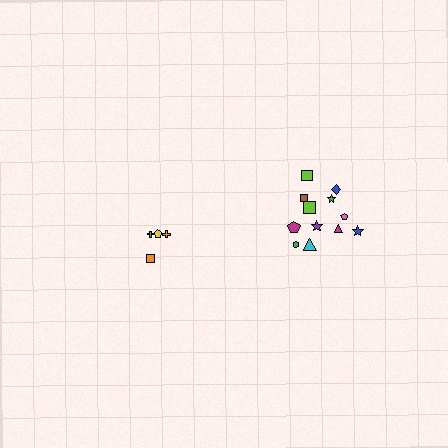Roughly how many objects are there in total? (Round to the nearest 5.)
Roughly 15 objects in total.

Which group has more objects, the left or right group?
The right group.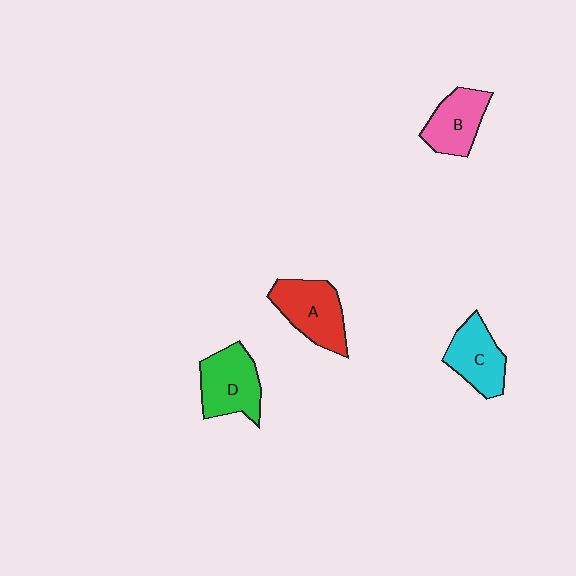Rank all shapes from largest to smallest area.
From largest to smallest: A (red), D (green), C (cyan), B (pink).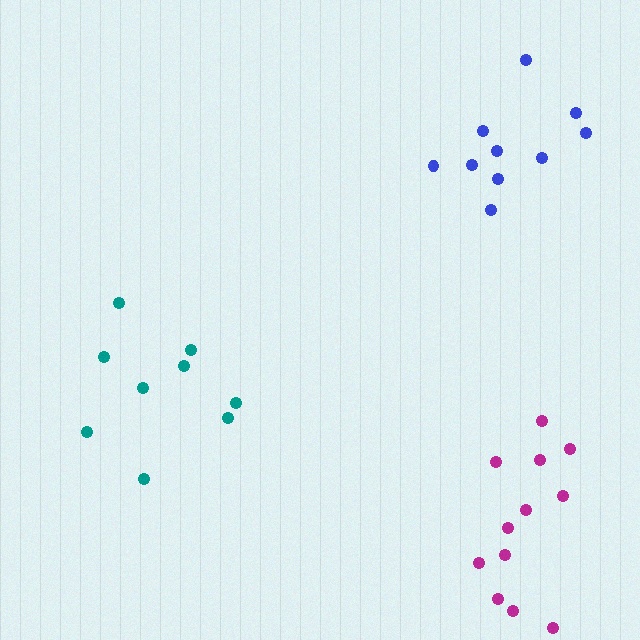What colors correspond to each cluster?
The clusters are colored: teal, magenta, blue.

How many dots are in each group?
Group 1: 9 dots, Group 2: 12 dots, Group 3: 10 dots (31 total).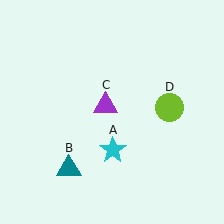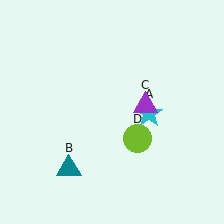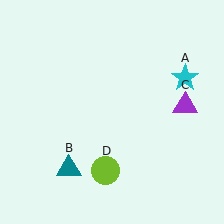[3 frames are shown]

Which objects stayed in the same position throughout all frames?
Teal triangle (object B) remained stationary.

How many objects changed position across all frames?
3 objects changed position: cyan star (object A), purple triangle (object C), lime circle (object D).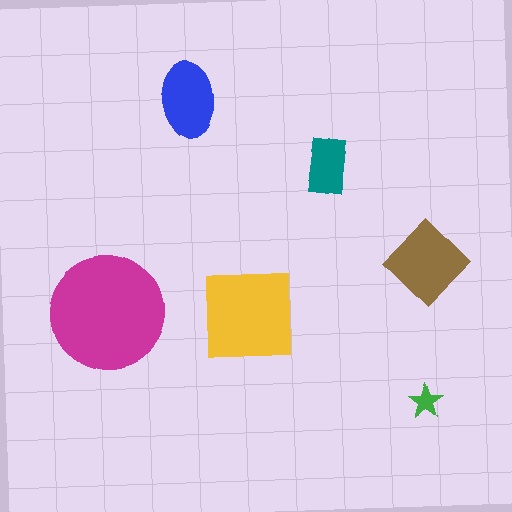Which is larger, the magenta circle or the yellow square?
The magenta circle.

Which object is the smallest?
The green star.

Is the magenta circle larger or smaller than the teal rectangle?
Larger.